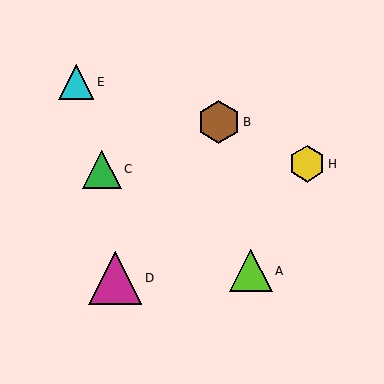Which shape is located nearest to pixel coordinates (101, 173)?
The green triangle (labeled C) at (102, 169) is nearest to that location.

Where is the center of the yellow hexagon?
The center of the yellow hexagon is at (307, 164).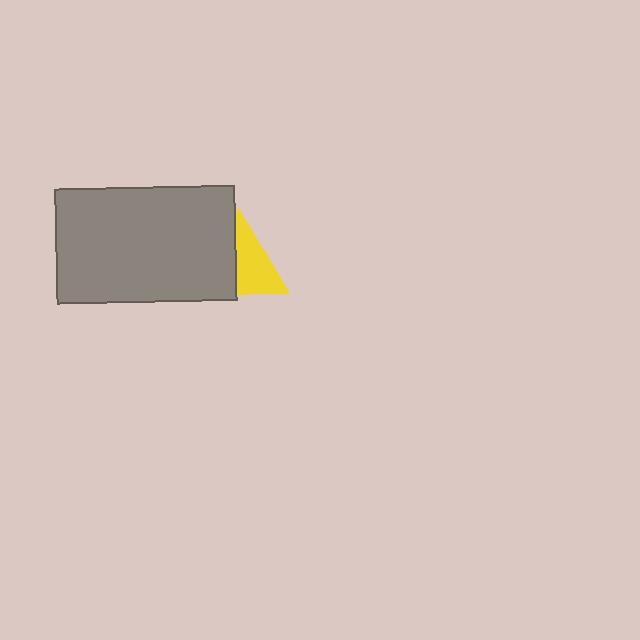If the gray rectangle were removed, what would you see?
You would see the complete yellow triangle.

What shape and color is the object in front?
The object in front is a gray rectangle.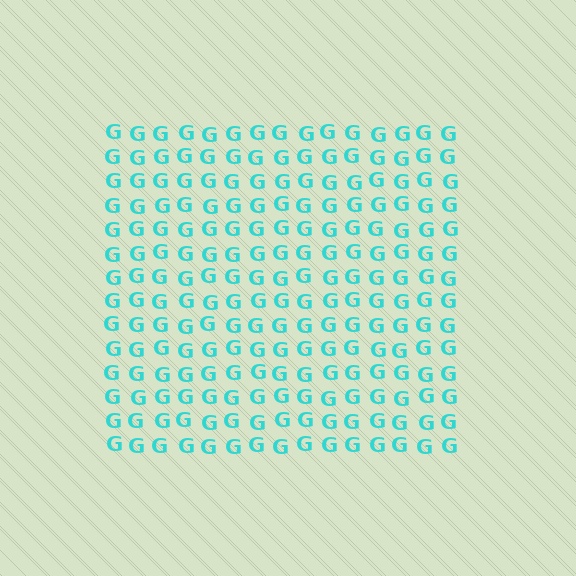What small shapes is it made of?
It is made of small letter G's.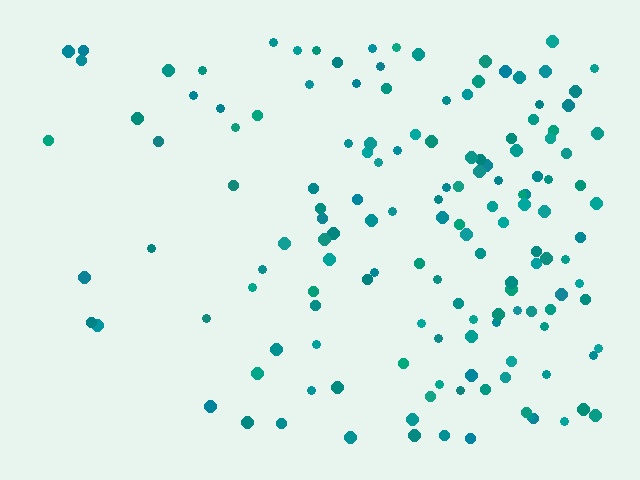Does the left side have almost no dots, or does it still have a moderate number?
Still a moderate number, just noticeably fewer than the right.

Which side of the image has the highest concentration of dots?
The right.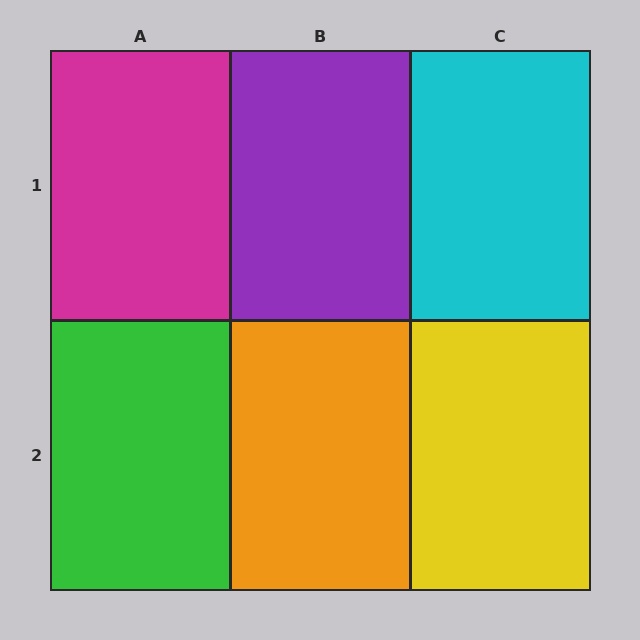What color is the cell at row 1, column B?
Purple.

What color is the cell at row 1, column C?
Cyan.